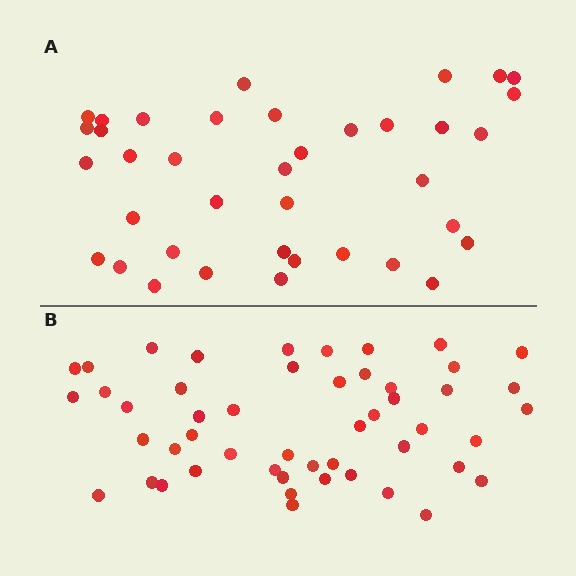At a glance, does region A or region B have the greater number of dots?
Region B (the bottom region) has more dots.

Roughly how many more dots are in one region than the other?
Region B has roughly 12 or so more dots than region A.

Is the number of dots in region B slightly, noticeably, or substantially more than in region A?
Region B has noticeably more, but not dramatically so. The ratio is roughly 1.3 to 1.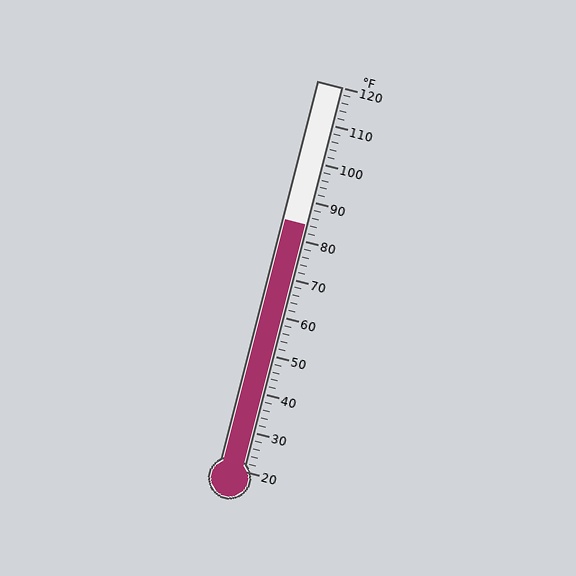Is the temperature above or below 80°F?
The temperature is above 80°F.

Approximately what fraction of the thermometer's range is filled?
The thermometer is filled to approximately 65% of its range.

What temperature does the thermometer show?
The thermometer shows approximately 84°F.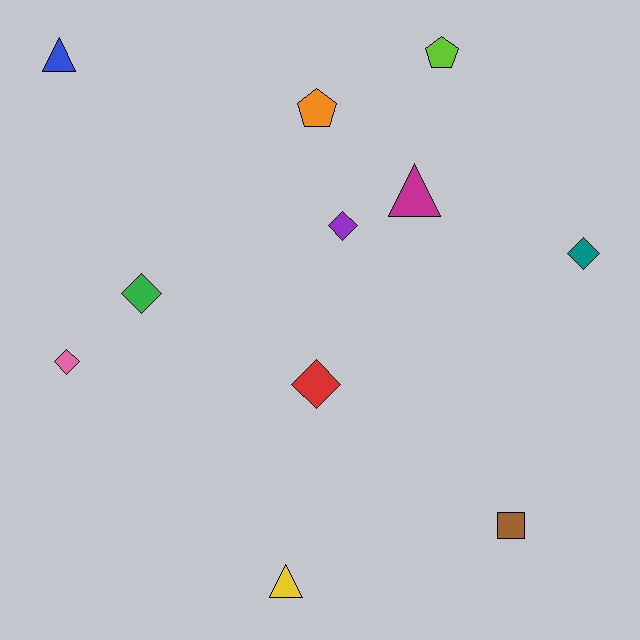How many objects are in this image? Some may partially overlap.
There are 11 objects.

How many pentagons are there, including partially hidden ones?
There are 2 pentagons.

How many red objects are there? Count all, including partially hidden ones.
There is 1 red object.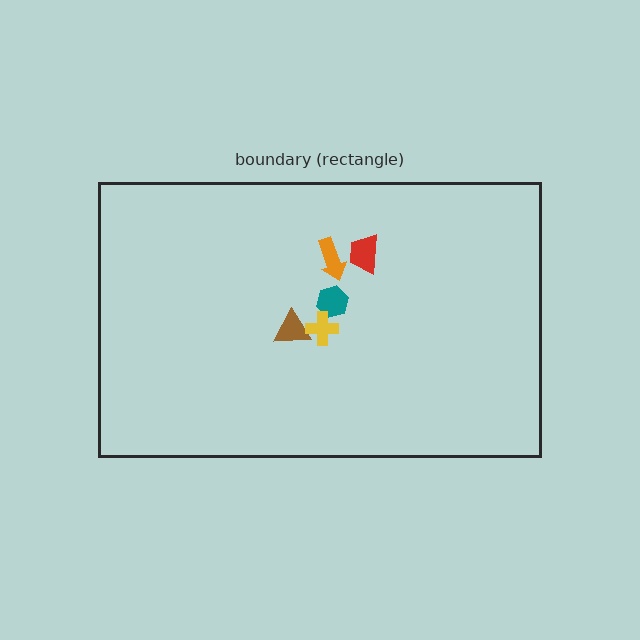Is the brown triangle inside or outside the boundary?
Inside.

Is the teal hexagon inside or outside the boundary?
Inside.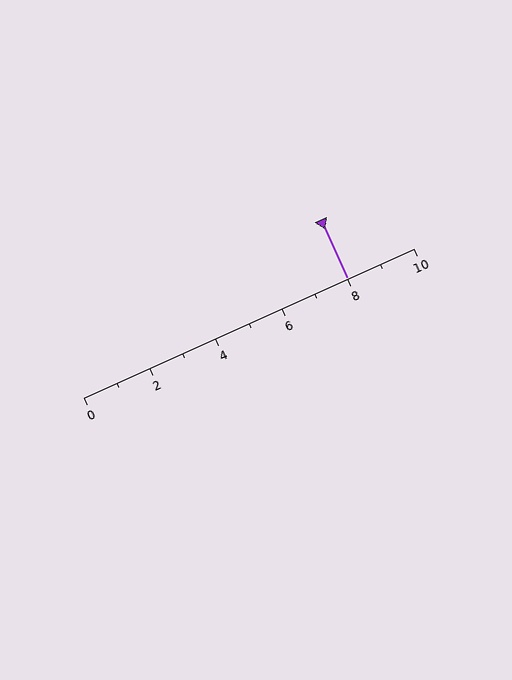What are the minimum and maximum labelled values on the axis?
The axis runs from 0 to 10.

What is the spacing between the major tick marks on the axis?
The major ticks are spaced 2 apart.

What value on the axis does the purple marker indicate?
The marker indicates approximately 8.